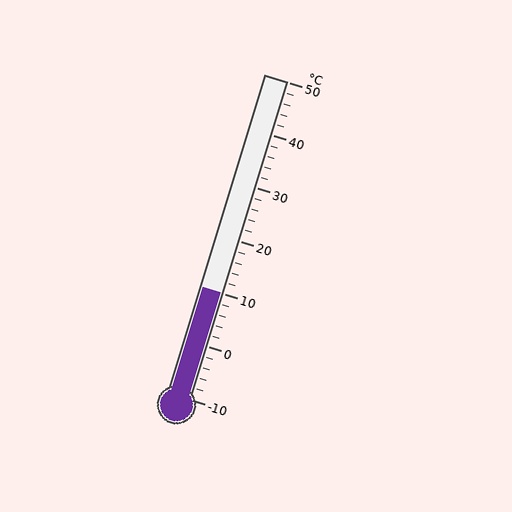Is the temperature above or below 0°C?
The temperature is above 0°C.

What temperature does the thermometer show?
The thermometer shows approximately 10°C.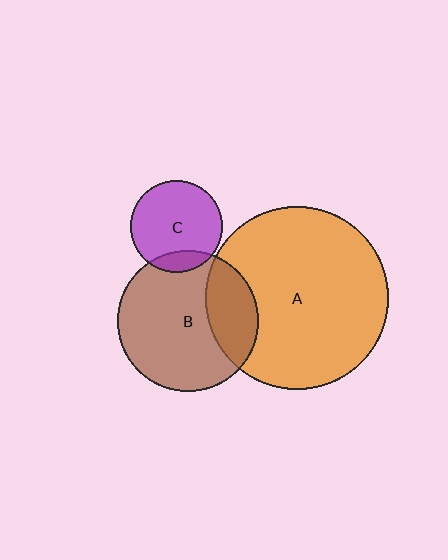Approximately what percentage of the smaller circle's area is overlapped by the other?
Approximately 25%.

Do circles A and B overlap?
Yes.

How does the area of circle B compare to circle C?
Approximately 2.3 times.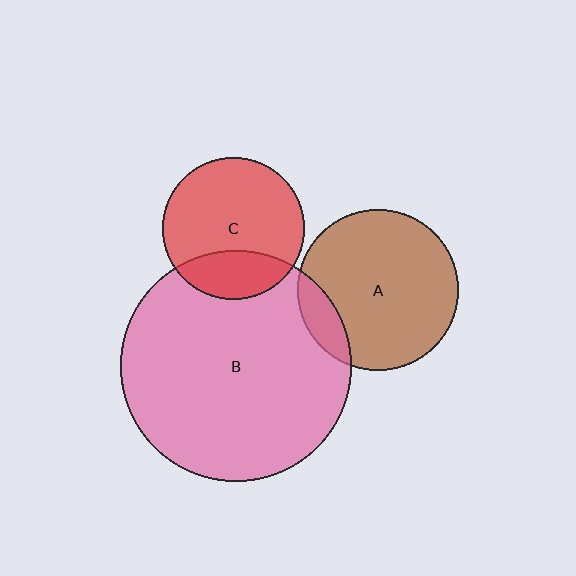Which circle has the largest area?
Circle B (pink).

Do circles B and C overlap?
Yes.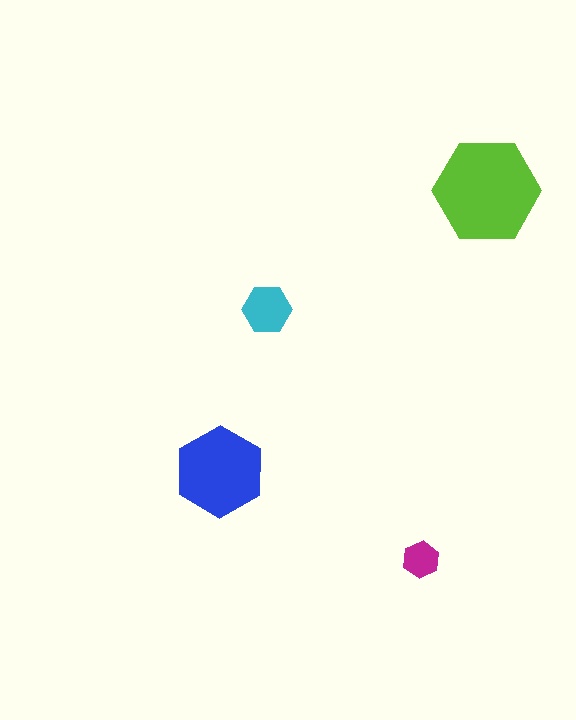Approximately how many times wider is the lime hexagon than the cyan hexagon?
About 2 times wider.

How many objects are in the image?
There are 4 objects in the image.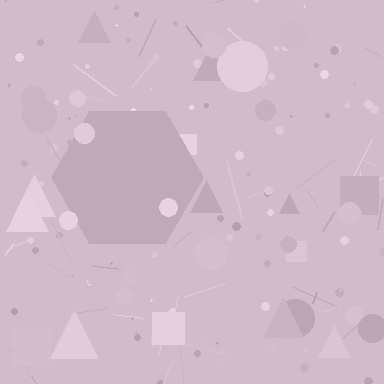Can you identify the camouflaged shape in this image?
The camouflaged shape is a hexagon.